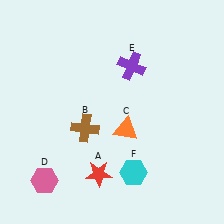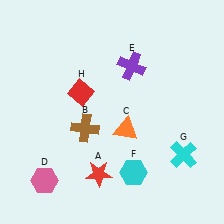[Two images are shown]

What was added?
A cyan cross (G), a red diamond (H) were added in Image 2.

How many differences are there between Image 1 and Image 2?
There are 2 differences between the two images.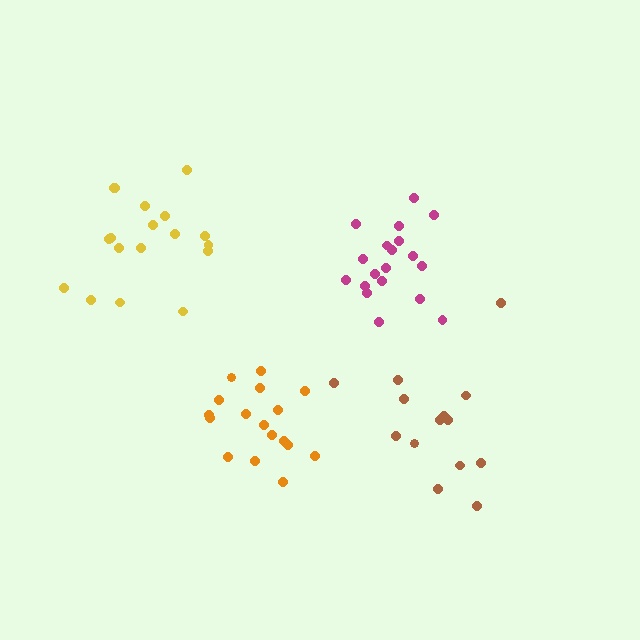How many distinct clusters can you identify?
There are 4 distinct clusters.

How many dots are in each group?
Group 1: 18 dots, Group 2: 17 dots, Group 3: 15 dots, Group 4: 19 dots (69 total).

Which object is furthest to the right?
The brown cluster is rightmost.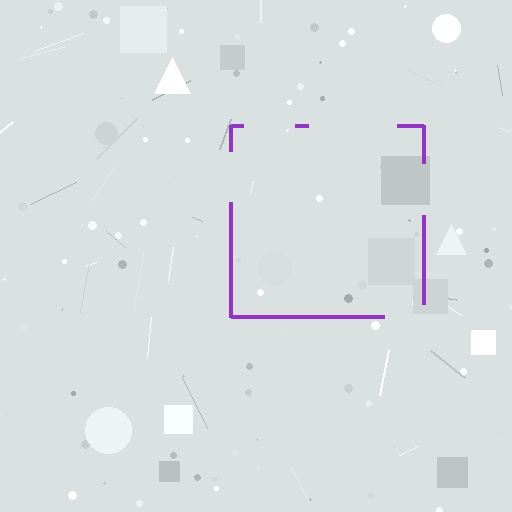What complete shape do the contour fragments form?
The contour fragments form a square.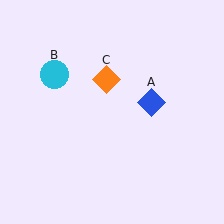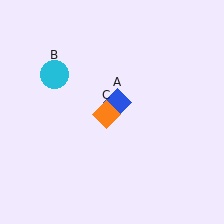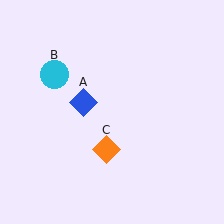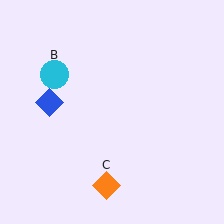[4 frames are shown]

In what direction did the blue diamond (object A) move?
The blue diamond (object A) moved left.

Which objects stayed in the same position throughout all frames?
Cyan circle (object B) remained stationary.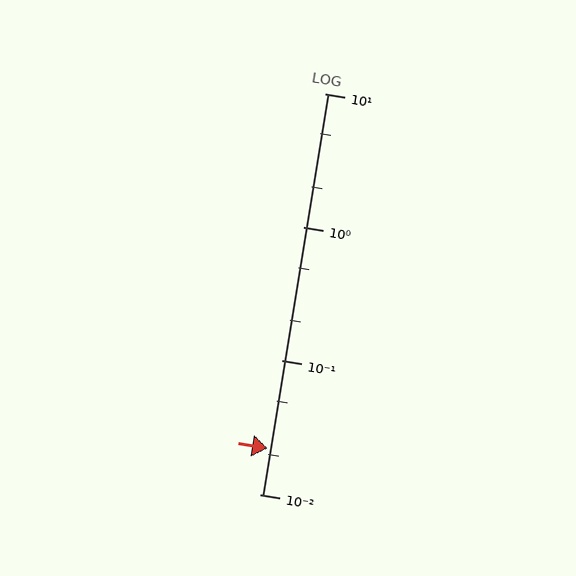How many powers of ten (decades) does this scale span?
The scale spans 3 decades, from 0.01 to 10.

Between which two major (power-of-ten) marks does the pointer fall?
The pointer is between 0.01 and 0.1.